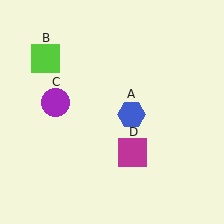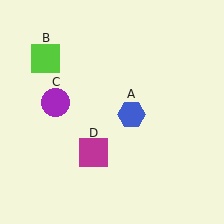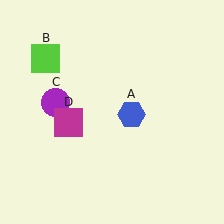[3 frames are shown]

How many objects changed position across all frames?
1 object changed position: magenta square (object D).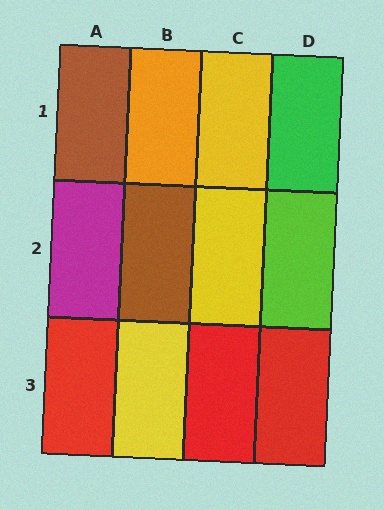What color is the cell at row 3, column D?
Red.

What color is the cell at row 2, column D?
Lime.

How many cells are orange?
1 cell is orange.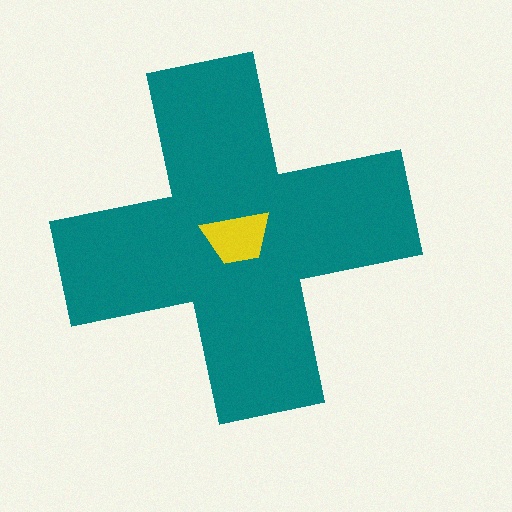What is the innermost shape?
The yellow trapezoid.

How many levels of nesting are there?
2.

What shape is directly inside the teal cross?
The yellow trapezoid.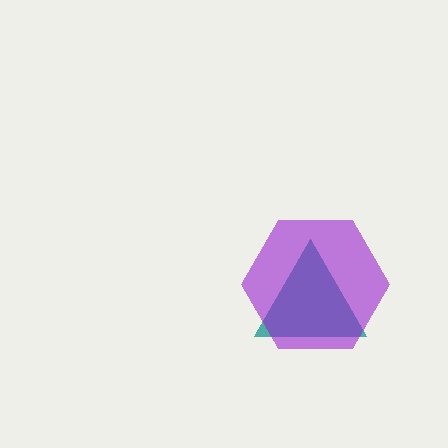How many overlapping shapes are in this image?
There are 2 overlapping shapes in the image.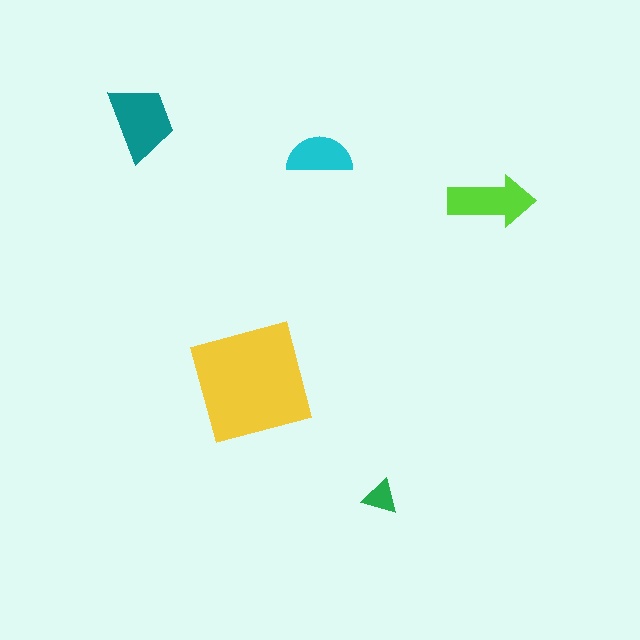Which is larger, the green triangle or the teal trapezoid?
The teal trapezoid.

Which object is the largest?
The yellow square.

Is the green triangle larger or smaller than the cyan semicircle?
Smaller.